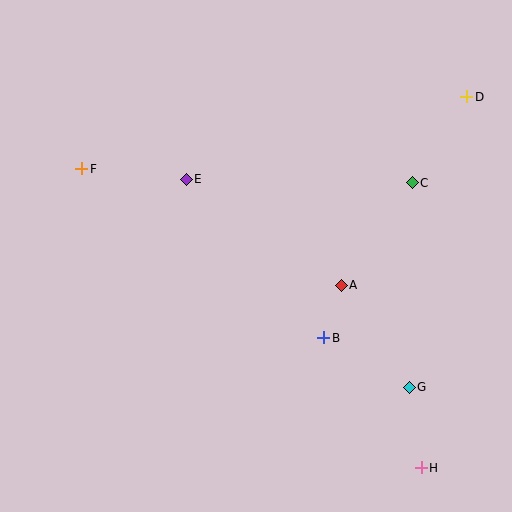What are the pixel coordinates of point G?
Point G is at (409, 387).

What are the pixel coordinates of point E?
Point E is at (186, 179).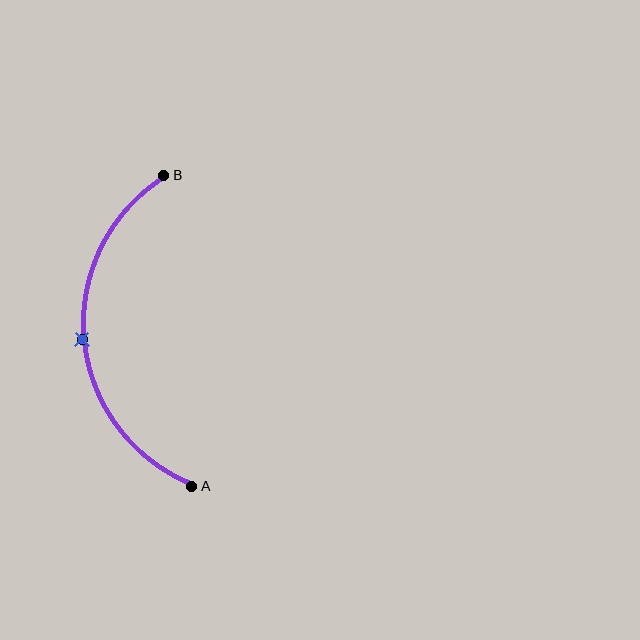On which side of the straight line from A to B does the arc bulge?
The arc bulges to the left of the straight line connecting A and B.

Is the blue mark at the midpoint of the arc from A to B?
Yes. The blue mark lies on the arc at equal arc-length from both A and B — it is the arc midpoint.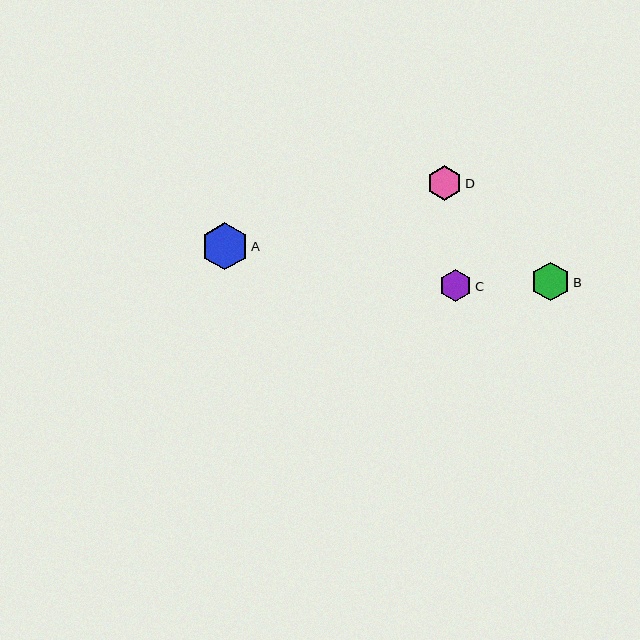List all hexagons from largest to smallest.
From largest to smallest: A, B, D, C.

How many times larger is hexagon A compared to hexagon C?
Hexagon A is approximately 1.5 times the size of hexagon C.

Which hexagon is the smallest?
Hexagon C is the smallest with a size of approximately 32 pixels.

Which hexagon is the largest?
Hexagon A is the largest with a size of approximately 47 pixels.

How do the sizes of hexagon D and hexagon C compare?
Hexagon D and hexagon C are approximately the same size.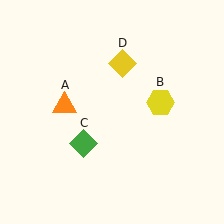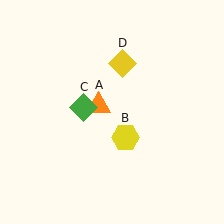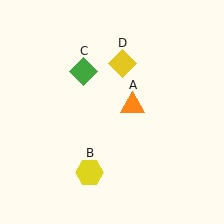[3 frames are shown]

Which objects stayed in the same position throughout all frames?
Yellow diamond (object D) remained stationary.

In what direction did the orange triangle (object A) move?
The orange triangle (object A) moved right.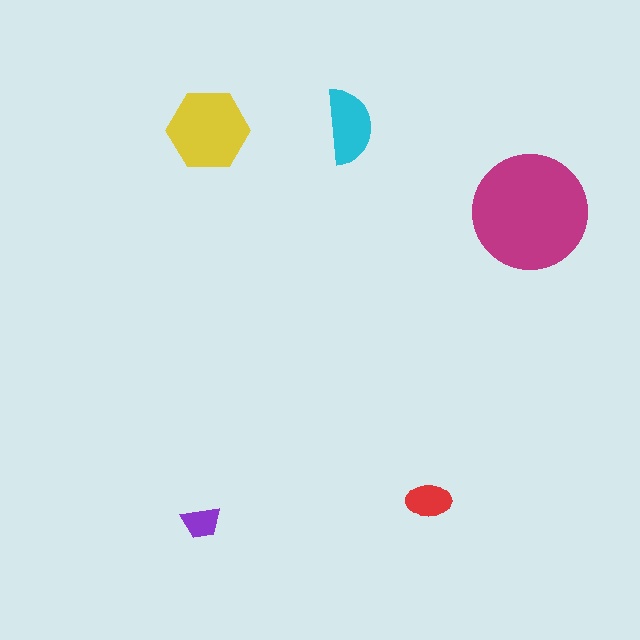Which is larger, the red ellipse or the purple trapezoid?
The red ellipse.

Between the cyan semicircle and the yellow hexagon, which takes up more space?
The yellow hexagon.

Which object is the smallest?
The purple trapezoid.